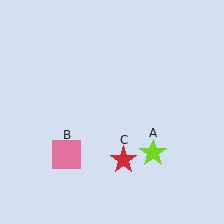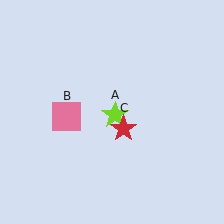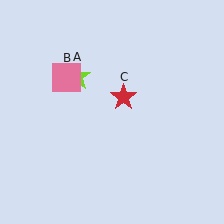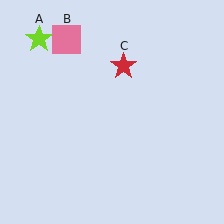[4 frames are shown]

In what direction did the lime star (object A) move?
The lime star (object A) moved up and to the left.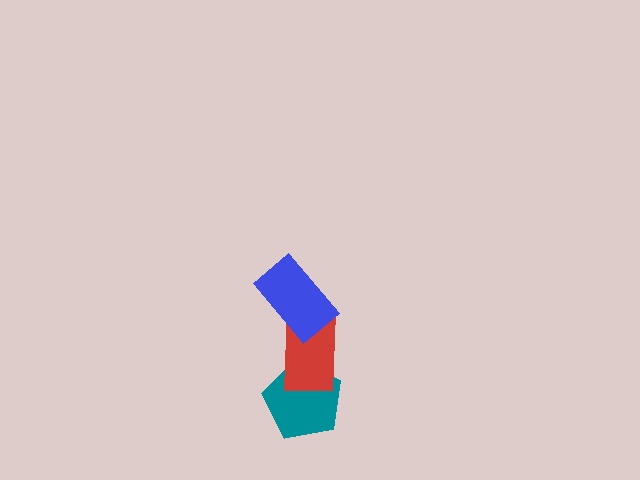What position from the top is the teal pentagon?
The teal pentagon is 3rd from the top.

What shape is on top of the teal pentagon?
The red rectangle is on top of the teal pentagon.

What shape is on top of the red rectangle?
The blue rectangle is on top of the red rectangle.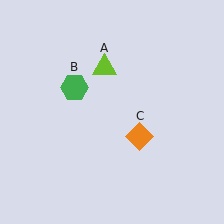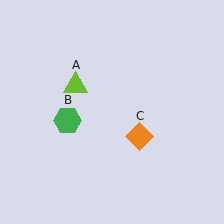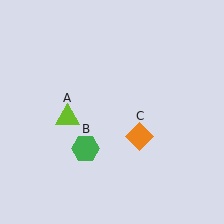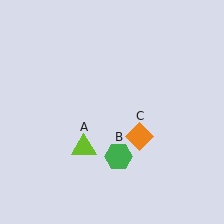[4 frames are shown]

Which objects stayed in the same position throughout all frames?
Orange diamond (object C) remained stationary.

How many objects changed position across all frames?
2 objects changed position: lime triangle (object A), green hexagon (object B).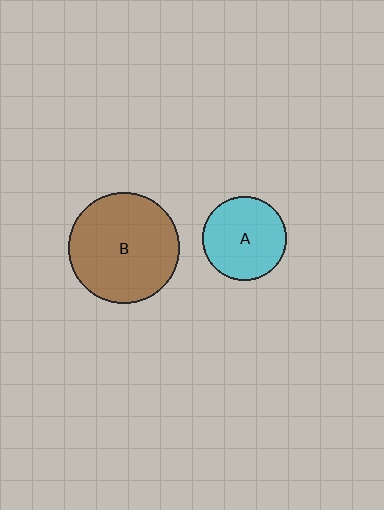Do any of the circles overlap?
No, none of the circles overlap.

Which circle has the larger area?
Circle B (brown).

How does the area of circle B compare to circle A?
Approximately 1.8 times.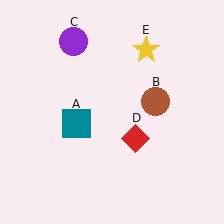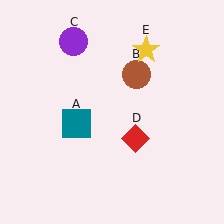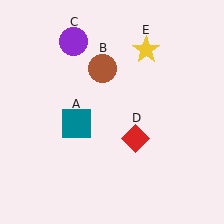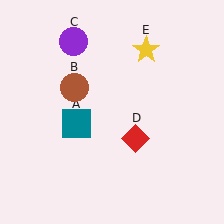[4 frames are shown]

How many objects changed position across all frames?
1 object changed position: brown circle (object B).